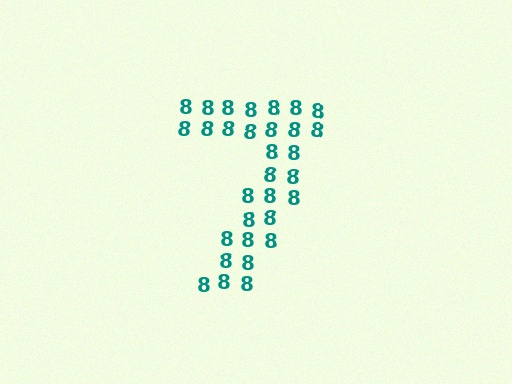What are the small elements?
The small elements are digit 8's.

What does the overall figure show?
The overall figure shows the digit 7.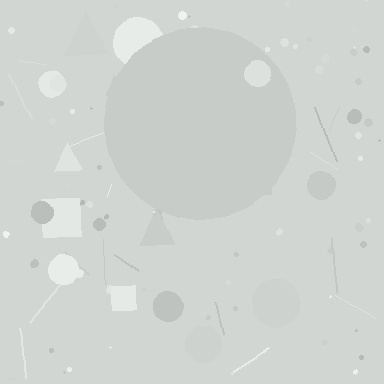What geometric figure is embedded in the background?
A circle is embedded in the background.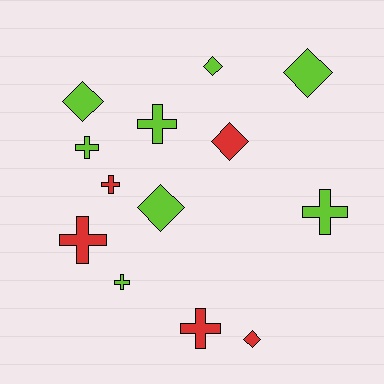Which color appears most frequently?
Lime, with 8 objects.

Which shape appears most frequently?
Cross, with 7 objects.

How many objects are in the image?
There are 13 objects.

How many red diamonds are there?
There are 2 red diamonds.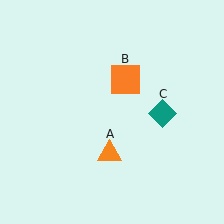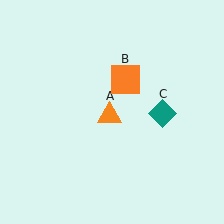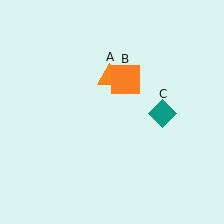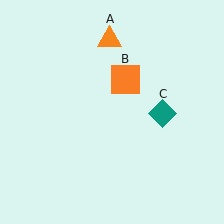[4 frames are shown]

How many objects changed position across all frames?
1 object changed position: orange triangle (object A).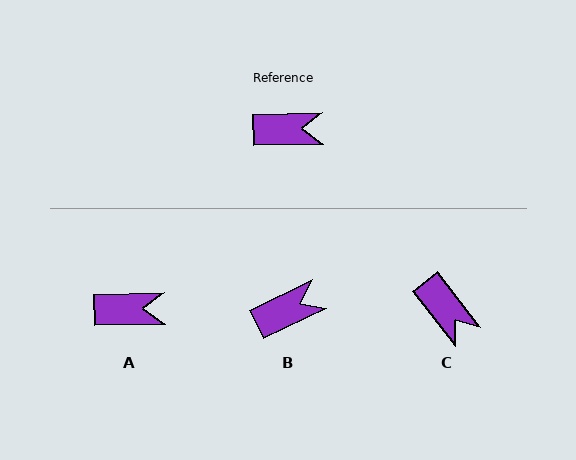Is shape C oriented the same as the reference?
No, it is off by about 53 degrees.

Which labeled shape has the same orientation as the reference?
A.